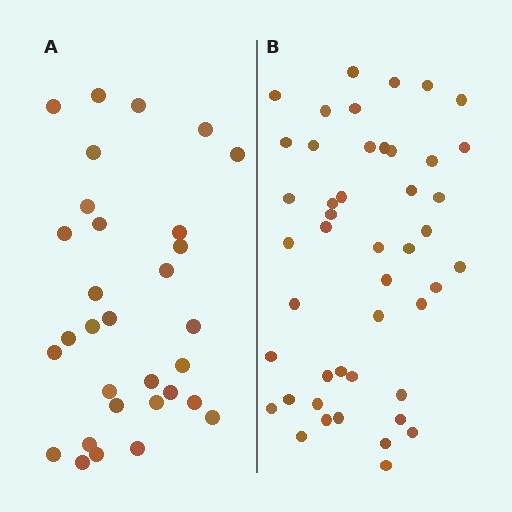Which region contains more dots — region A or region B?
Region B (the right region) has more dots.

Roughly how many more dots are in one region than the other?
Region B has approximately 15 more dots than region A.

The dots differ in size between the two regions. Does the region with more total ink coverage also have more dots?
No. Region A has more total ink coverage because its dots are larger, but region B actually contains more individual dots. Total area can be misleading — the number of items is what matters here.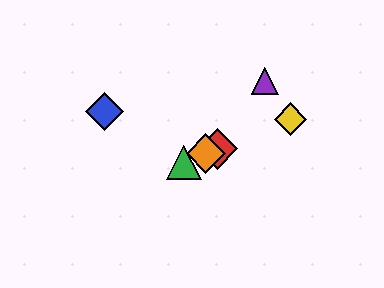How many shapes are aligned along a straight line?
4 shapes (the red diamond, the green triangle, the yellow diamond, the orange diamond) are aligned along a straight line.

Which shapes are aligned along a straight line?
The red diamond, the green triangle, the yellow diamond, the orange diamond are aligned along a straight line.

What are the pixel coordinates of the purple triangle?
The purple triangle is at (265, 81).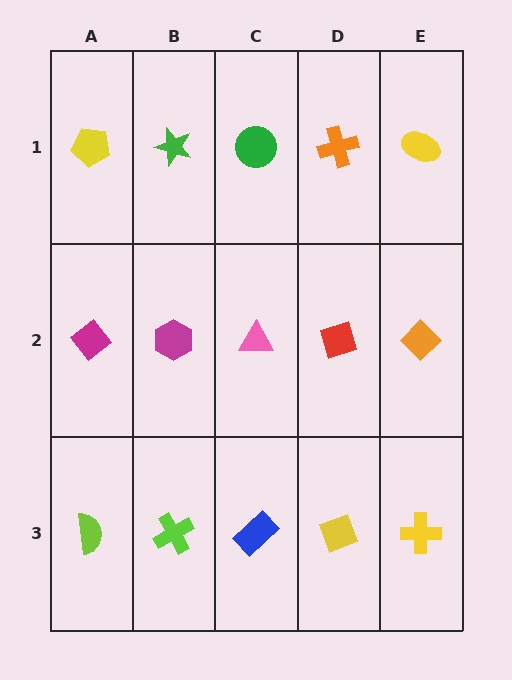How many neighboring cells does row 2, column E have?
3.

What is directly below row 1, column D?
A red diamond.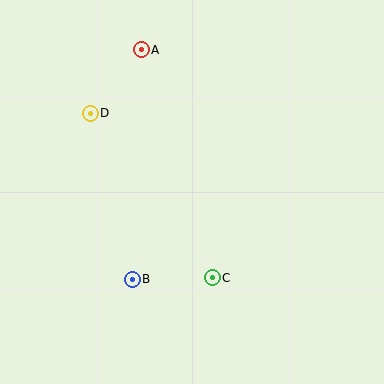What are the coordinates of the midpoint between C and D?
The midpoint between C and D is at (151, 196).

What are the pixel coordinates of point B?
Point B is at (132, 279).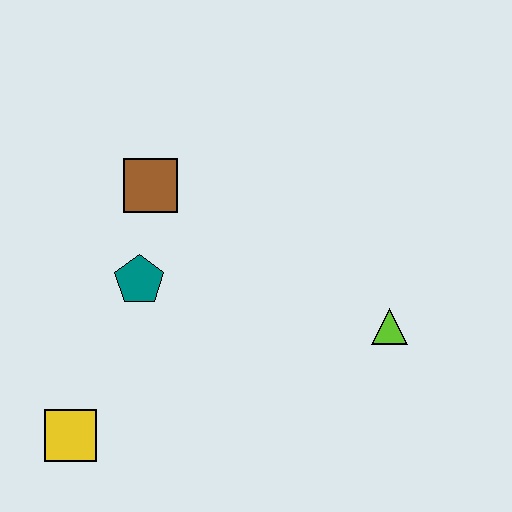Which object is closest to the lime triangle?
The teal pentagon is closest to the lime triangle.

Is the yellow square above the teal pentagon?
No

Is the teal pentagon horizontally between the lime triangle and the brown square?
No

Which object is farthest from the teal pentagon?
The lime triangle is farthest from the teal pentagon.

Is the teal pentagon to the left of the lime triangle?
Yes